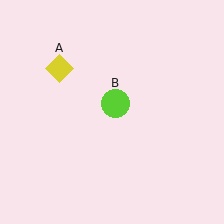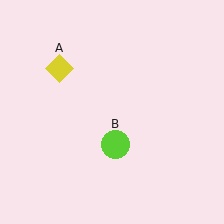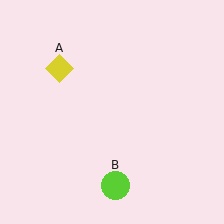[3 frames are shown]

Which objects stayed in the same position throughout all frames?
Yellow diamond (object A) remained stationary.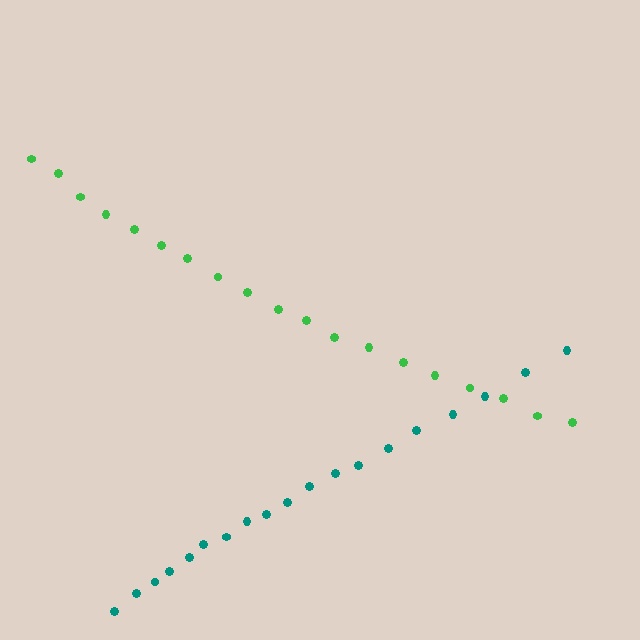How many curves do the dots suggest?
There are 2 distinct paths.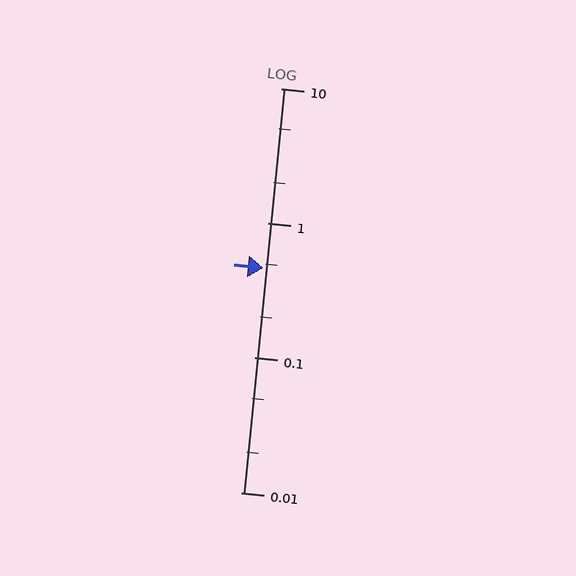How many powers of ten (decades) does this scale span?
The scale spans 3 decades, from 0.01 to 10.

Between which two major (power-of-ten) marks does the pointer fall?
The pointer is between 0.1 and 1.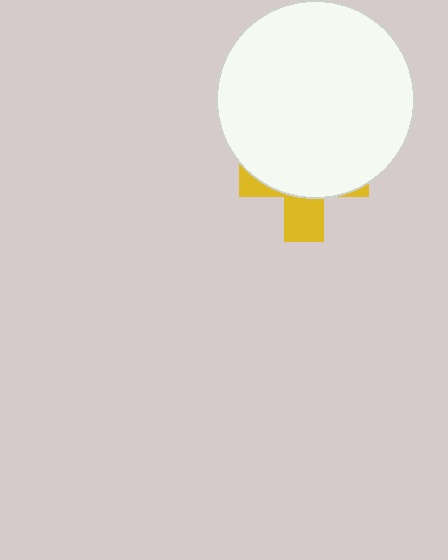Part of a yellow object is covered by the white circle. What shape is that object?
It is a cross.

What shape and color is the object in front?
The object in front is a white circle.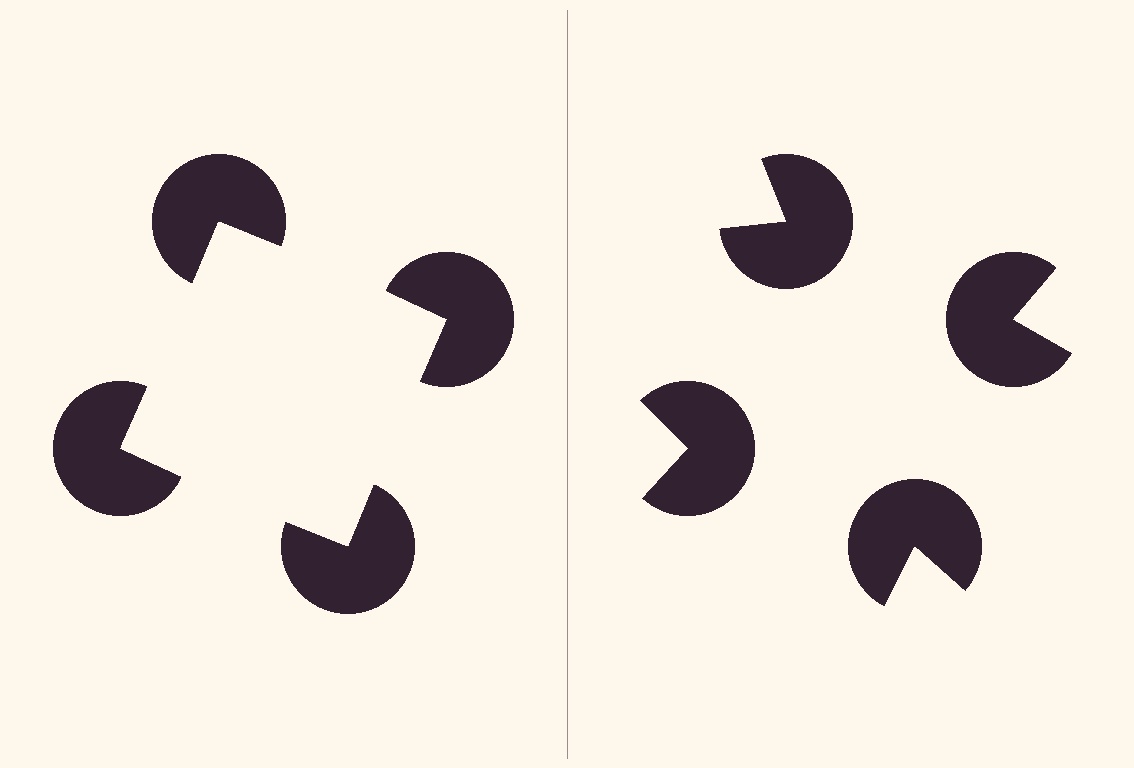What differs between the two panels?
The pac-man discs are positioned identically on both sides; only the wedge orientations differ. On the left they align to a square; on the right they are misaligned.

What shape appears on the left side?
An illusory square.